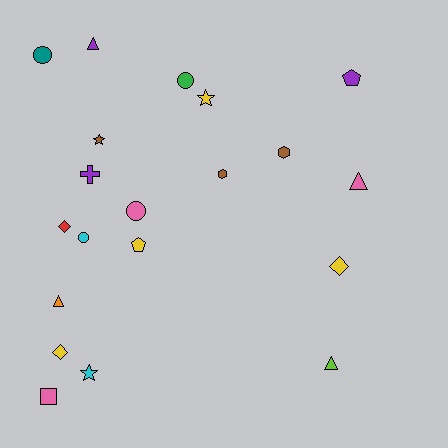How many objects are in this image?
There are 20 objects.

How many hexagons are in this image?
There are 2 hexagons.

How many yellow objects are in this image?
There are 4 yellow objects.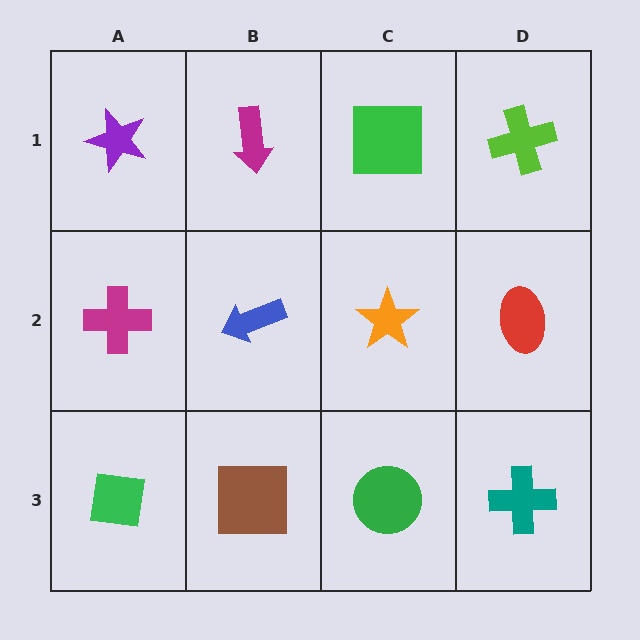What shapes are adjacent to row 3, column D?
A red ellipse (row 2, column D), a green circle (row 3, column C).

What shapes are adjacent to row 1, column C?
An orange star (row 2, column C), a magenta arrow (row 1, column B), a lime cross (row 1, column D).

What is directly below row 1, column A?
A magenta cross.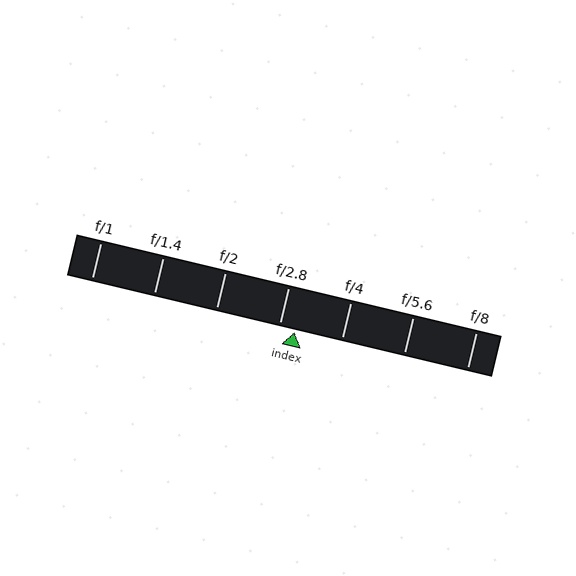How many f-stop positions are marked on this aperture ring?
There are 7 f-stop positions marked.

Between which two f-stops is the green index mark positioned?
The index mark is between f/2.8 and f/4.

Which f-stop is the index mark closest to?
The index mark is closest to f/2.8.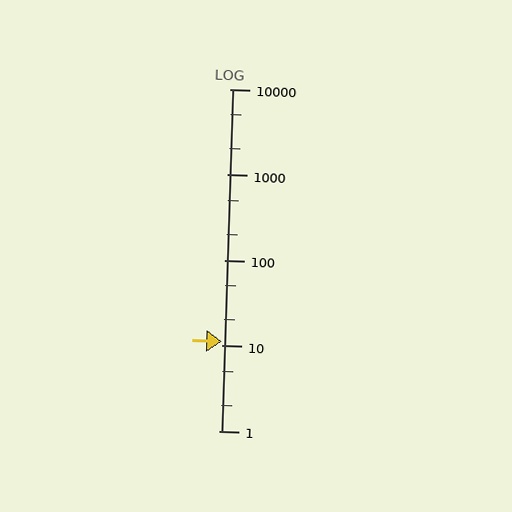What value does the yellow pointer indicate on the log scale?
The pointer indicates approximately 11.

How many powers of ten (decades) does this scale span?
The scale spans 4 decades, from 1 to 10000.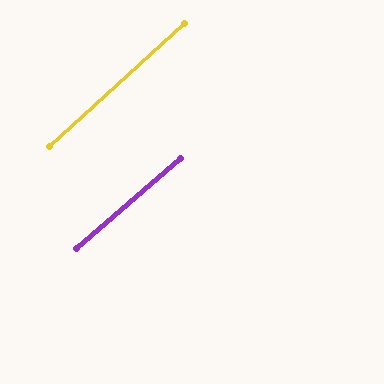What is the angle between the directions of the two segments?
Approximately 2 degrees.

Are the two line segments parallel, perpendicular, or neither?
Parallel — their directions differ by only 1.8°.